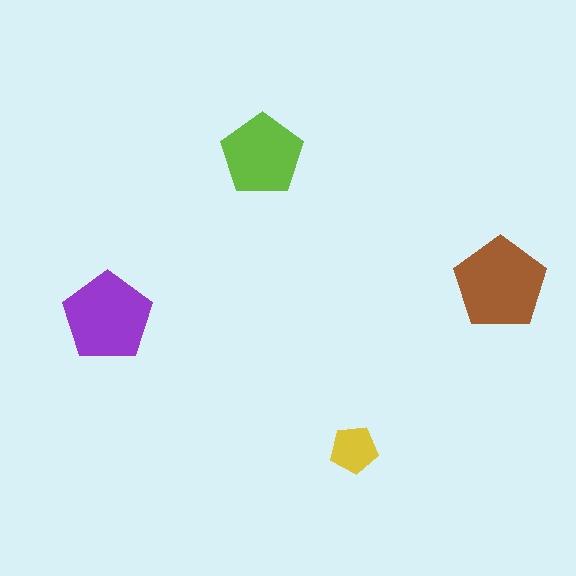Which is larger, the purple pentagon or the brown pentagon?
The brown one.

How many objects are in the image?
There are 4 objects in the image.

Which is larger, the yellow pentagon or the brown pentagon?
The brown one.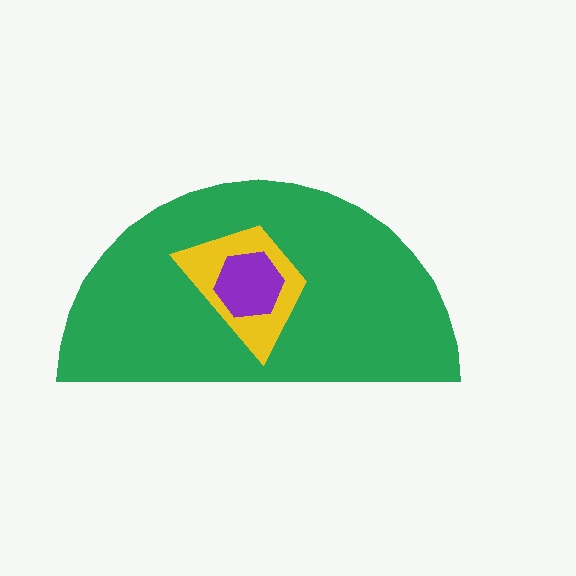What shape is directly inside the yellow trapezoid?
The purple hexagon.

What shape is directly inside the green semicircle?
The yellow trapezoid.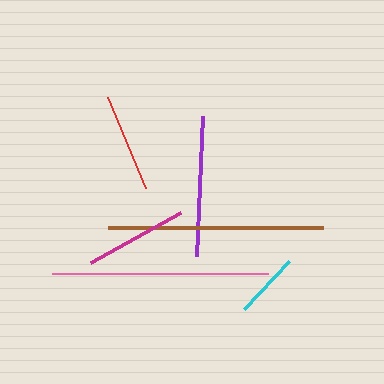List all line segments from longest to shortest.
From longest to shortest: pink, brown, purple, magenta, red, cyan.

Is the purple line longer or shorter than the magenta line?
The purple line is longer than the magenta line.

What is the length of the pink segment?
The pink segment is approximately 216 pixels long.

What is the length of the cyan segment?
The cyan segment is approximately 66 pixels long.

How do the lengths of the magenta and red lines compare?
The magenta and red lines are approximately the same length.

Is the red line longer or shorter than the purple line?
The purple line is longer than the red line.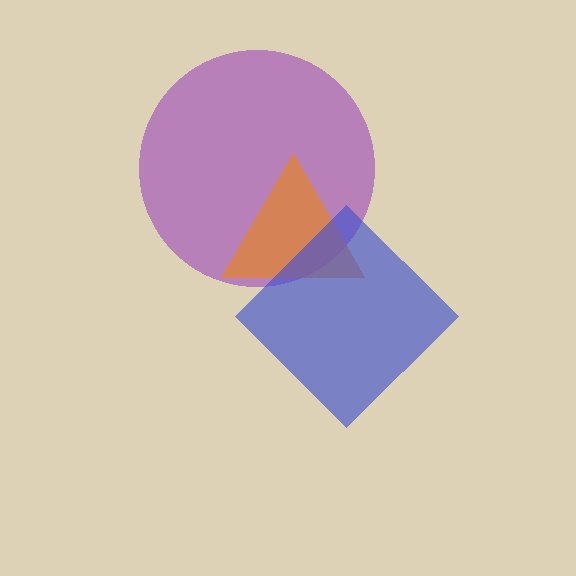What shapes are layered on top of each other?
The layered shapes are: a purple circle, an orange triangle, a blue diamond.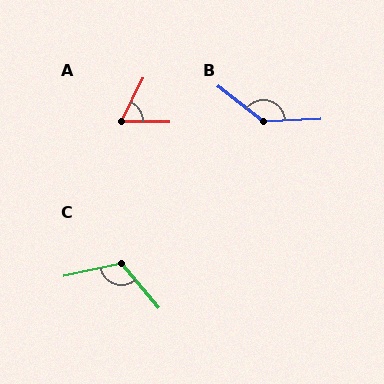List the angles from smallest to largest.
A (64°), C (117°), B (140°).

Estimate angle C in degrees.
Approximately 117 degrees.